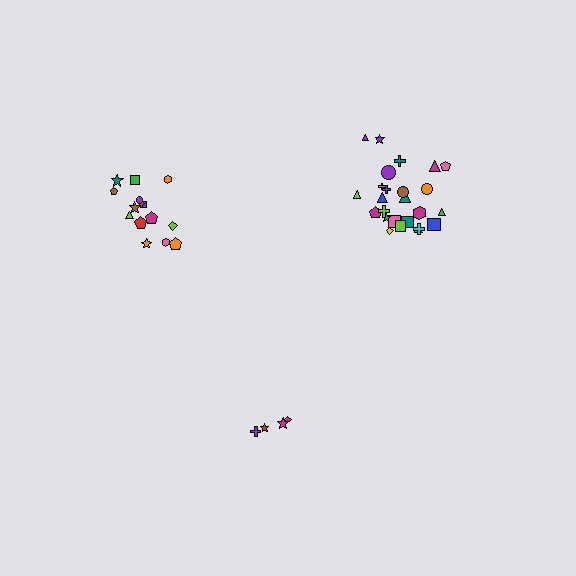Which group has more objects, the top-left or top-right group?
The top-right group.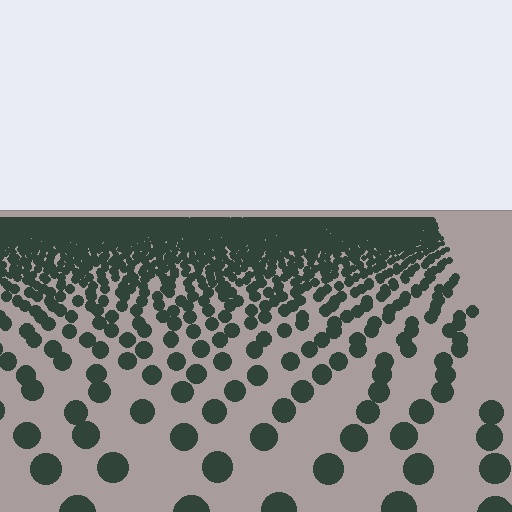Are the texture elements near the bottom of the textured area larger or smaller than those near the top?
Larger. Near the bottom, elements are closer to the viewer and appear at a bigger on-screen size.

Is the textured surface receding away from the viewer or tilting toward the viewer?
The surface is receding away from the viewer. Texture elements get smaller and denser toward the top.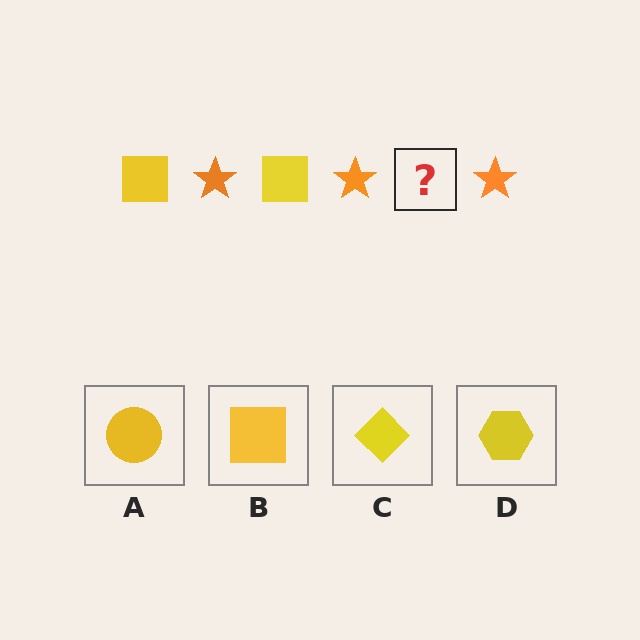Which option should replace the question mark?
Option B.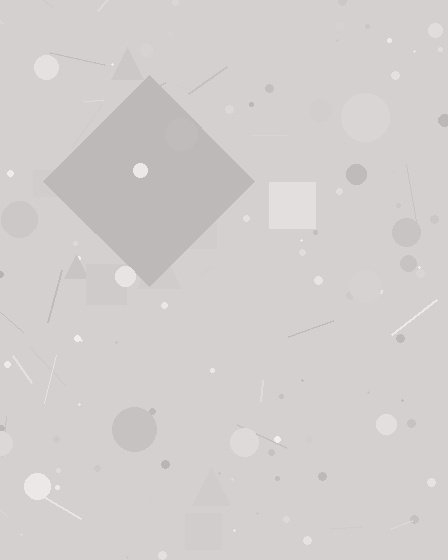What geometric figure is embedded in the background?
A diamond is embedded in the background.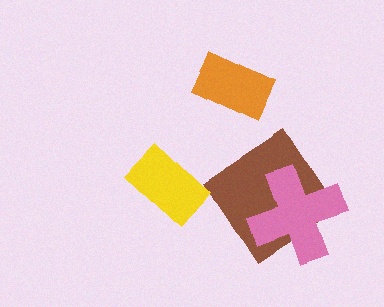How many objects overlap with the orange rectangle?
0 objects overlap with the orange rectangle.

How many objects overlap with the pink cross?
1 object overlaps with the pink cross.